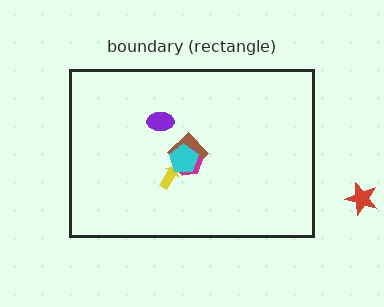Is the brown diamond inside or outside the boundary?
Inside.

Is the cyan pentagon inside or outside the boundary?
Inside.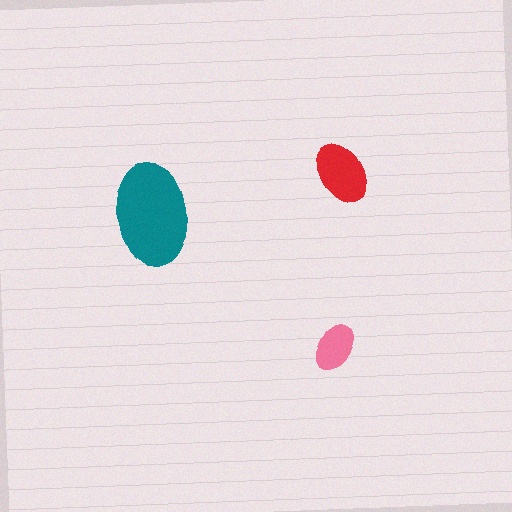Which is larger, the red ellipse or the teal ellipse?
The teal one.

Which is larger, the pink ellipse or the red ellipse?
The red one.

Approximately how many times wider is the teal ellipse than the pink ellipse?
About 2 times wider.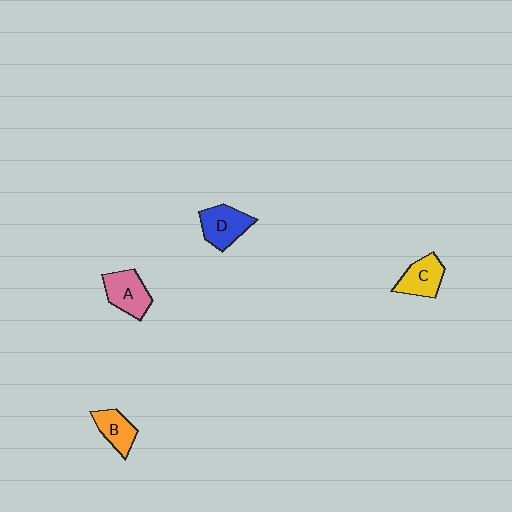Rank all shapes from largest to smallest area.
From largest to smallest: D (blue), A (pink), C (yellow), B (orange).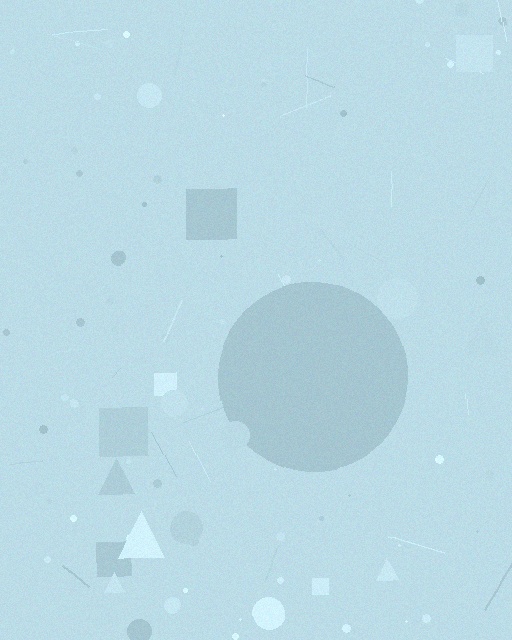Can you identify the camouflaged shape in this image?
The camouflaged shape is a circle.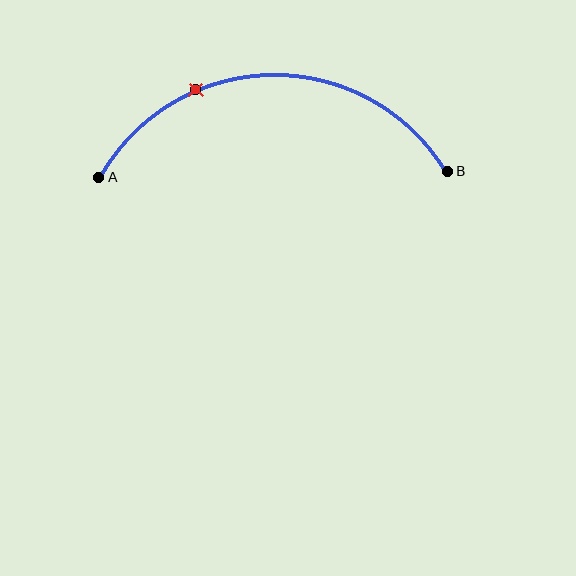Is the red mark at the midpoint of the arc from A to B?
No. The red mark lies on the arc but is closer to endpoint A. The arc midpoint would be at the point on the curve equidistant along the arc from both A and B.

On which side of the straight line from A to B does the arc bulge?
The arc bulges above the straight line connecting A and B.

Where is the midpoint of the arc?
The arc midpoint is the point on the curve farthest from the straight line joining A and B. It sits above that line.